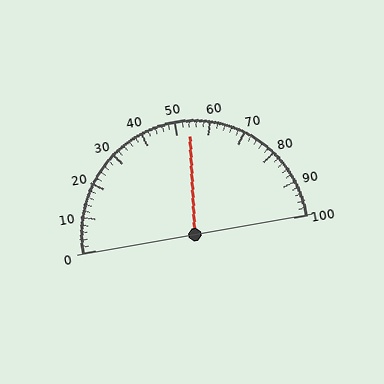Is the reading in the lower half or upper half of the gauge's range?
The reading is in the upper half of the range (0 to 100).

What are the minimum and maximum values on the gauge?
The gauge ranges from 0 to 100.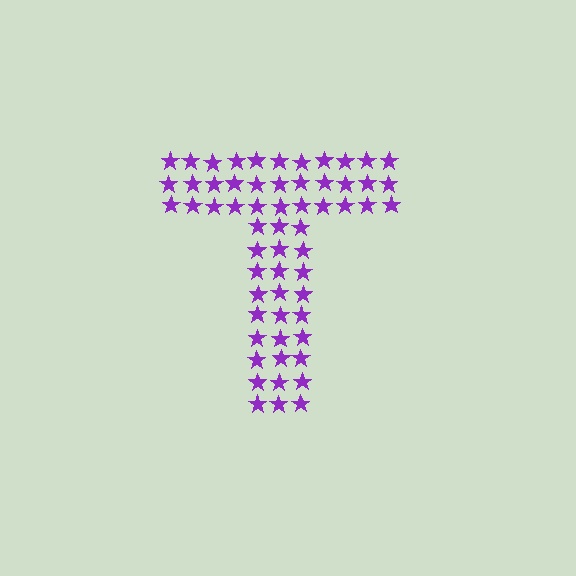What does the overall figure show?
The overall figure shows the letter T.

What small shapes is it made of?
It is made of small stars.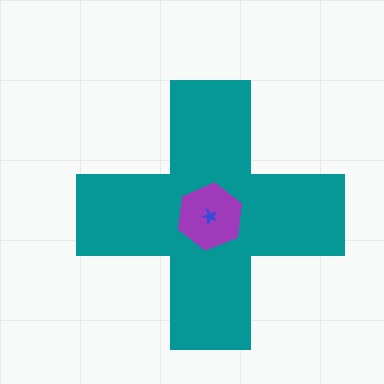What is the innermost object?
The blue star.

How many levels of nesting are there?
3.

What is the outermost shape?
The teal cross.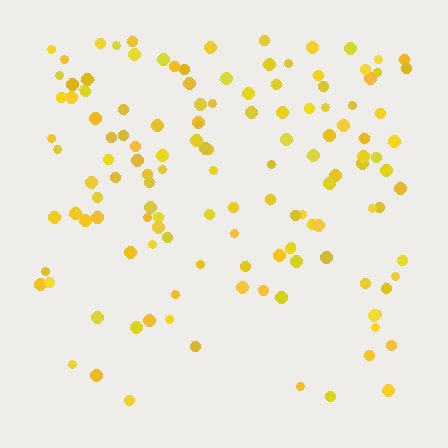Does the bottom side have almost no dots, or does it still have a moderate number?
Still a moderate number, just noticeably fewer than the top.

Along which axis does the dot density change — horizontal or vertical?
Vertical.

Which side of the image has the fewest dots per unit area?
The bottom.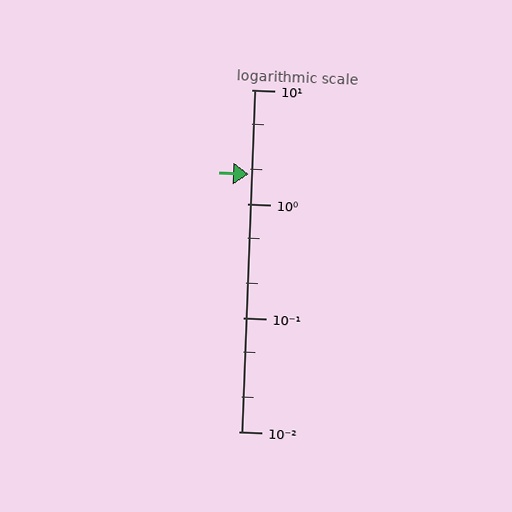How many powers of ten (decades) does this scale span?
The scale spans 3 decades, from 0.01 to 10.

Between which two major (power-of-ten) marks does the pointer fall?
The pointer is between 1 and 10.